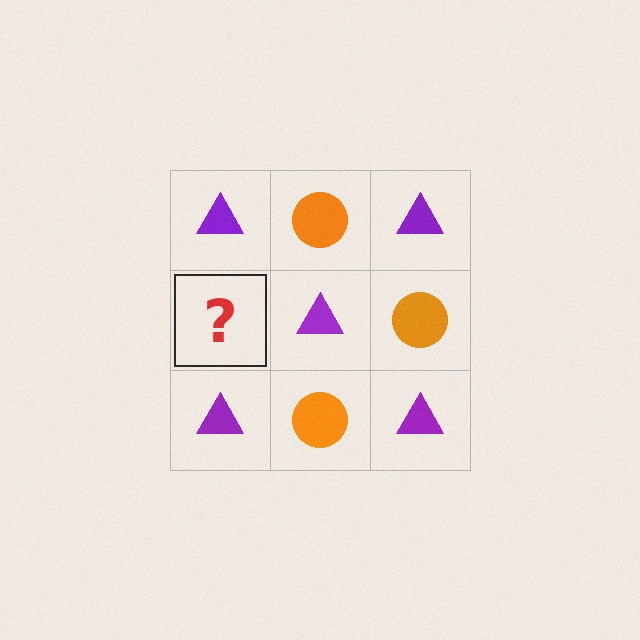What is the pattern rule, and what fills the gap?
The rule is that it alternates purple triangle and orange circle in a checkerboard pattern. The gap should be filled with an orange circle.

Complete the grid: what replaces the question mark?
The question mark should be replaced with an orange circle.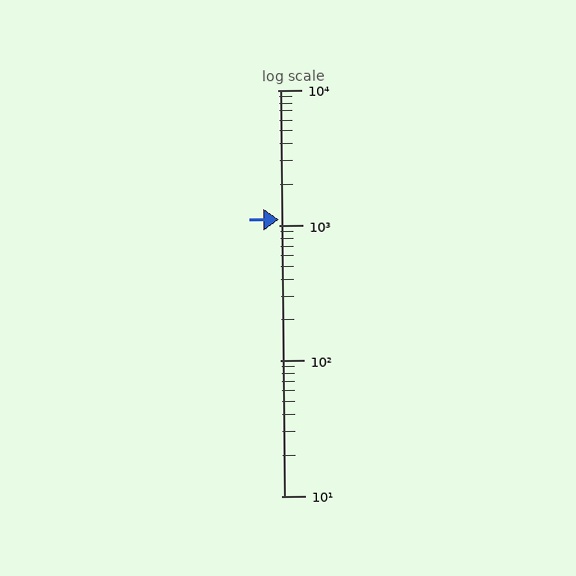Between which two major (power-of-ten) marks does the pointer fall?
The pointer is between 1000 and 10000.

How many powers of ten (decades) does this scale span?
The scale spans 3 decades, from 10 to 10000.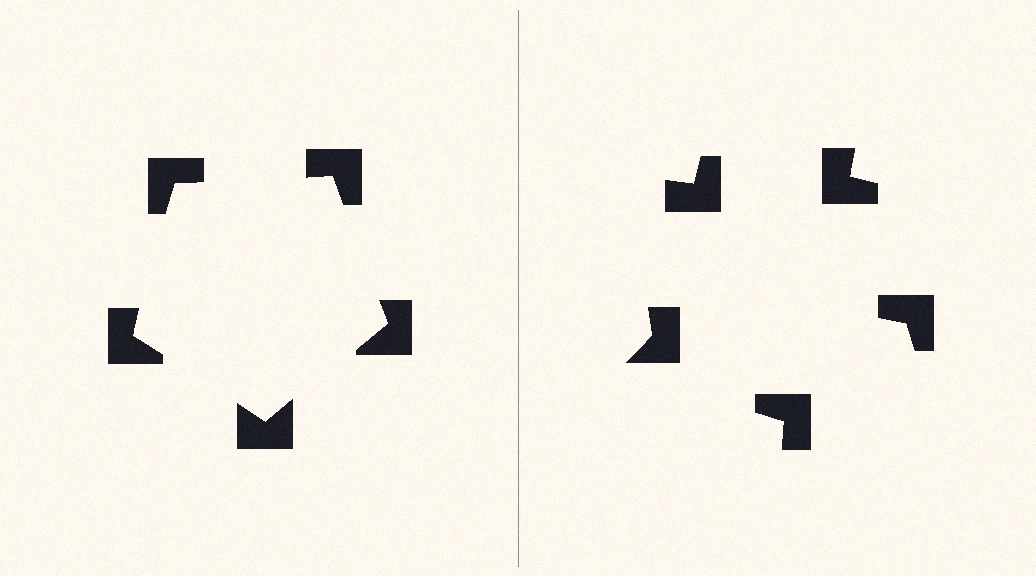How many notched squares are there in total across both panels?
10 — 5 on each side.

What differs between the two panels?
The notched squares are positioned identically on both sides; only the wedge orientations differ. On the left they align to a pentagon; on the right they are misaligned.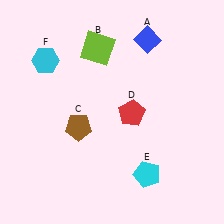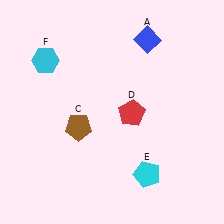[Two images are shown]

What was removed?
The lime square (B) was removed in Image 2.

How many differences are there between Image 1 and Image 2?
There is 1 difference between the two images.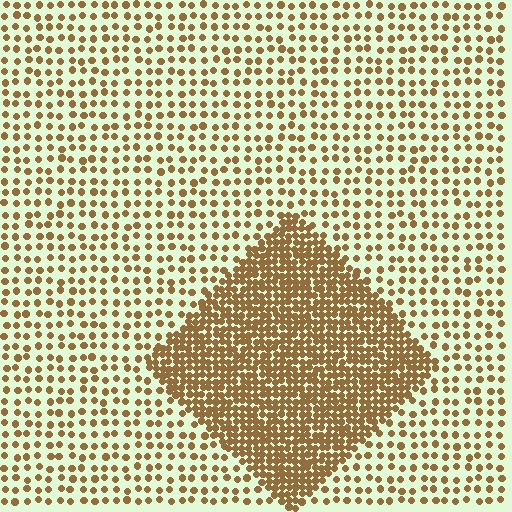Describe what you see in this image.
The image contains small brown elements arranged at two different densities. A diamond-shaped region is visible where the elements are more densely packed than the surrounding area.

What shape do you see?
I see a diamond.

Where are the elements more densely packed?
The elements are more densely packed inside the diamond boundary.